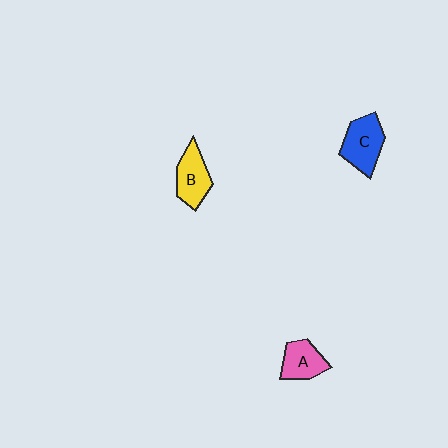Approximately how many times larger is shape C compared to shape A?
Approximately 1.3 times.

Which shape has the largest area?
Shape C (blue).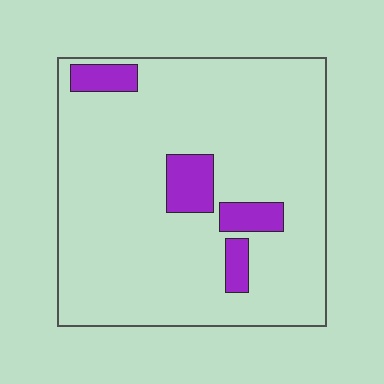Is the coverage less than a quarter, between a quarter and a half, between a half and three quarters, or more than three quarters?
Less than a quarter.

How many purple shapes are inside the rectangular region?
4.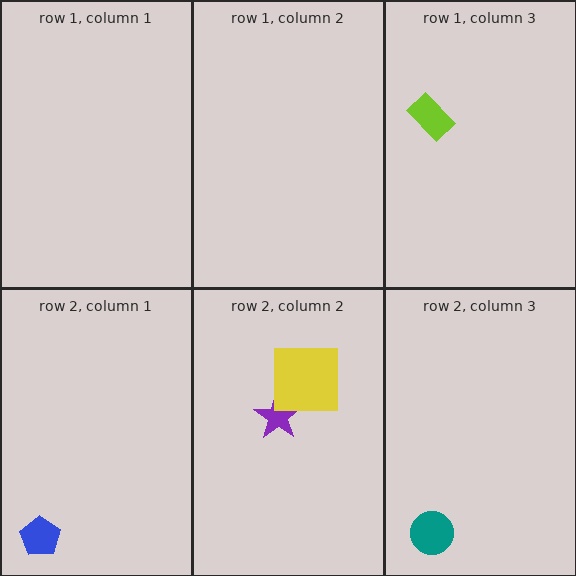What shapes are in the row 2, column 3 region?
The teal circle.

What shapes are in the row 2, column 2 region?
The purple star, the yellow square.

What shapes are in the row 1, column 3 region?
The lime rectangle.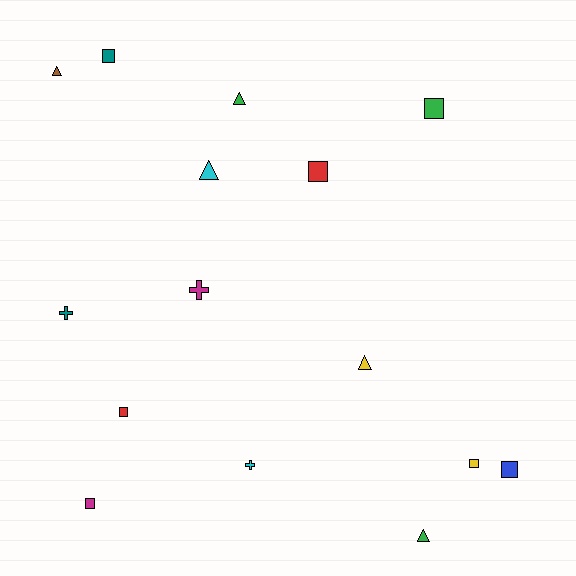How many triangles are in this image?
There are 5 triangles.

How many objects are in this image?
There are 15 objects.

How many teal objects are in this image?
There are 2 teal objects.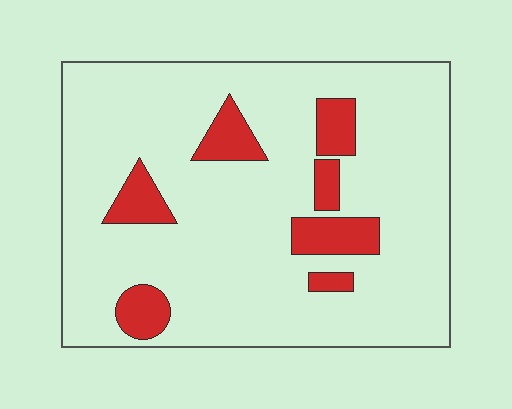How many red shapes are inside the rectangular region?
7.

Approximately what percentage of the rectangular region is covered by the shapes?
Approximately 15%.